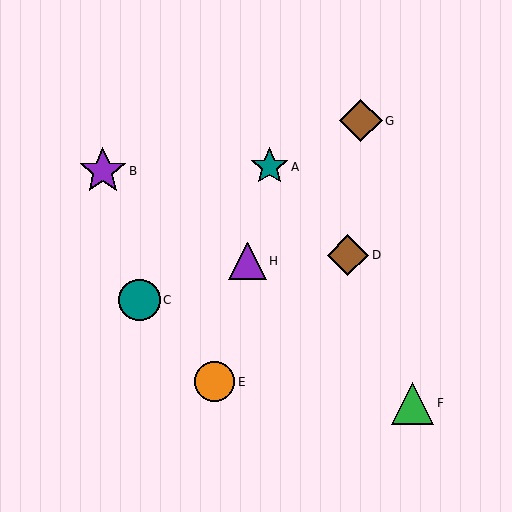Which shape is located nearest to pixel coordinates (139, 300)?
The teal circle (labeled C) at (139, 300) is nearest to that location.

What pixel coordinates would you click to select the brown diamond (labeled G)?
Click at (361, 121) to select the brown diamond G.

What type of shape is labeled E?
Shape E is an orange circle.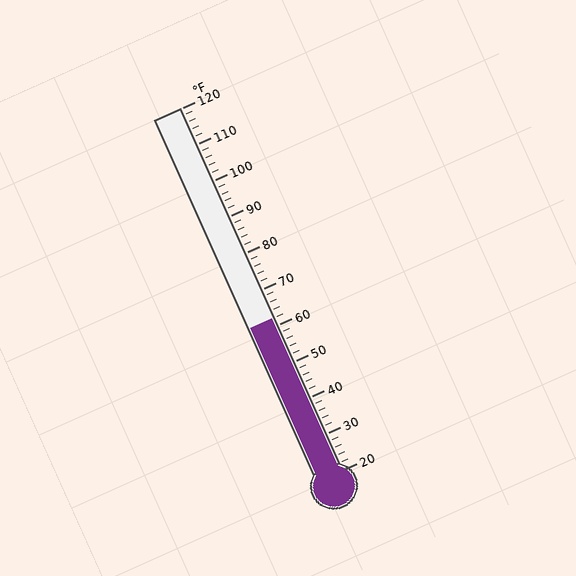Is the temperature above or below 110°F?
The temperature is below 110°F.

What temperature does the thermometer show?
The thermometer shows approximately 62°F.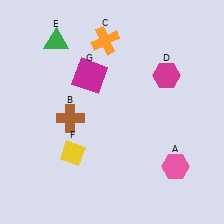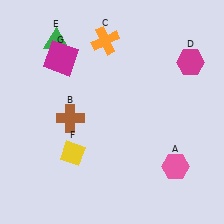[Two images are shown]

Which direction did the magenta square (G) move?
The magenta square (G) moved left.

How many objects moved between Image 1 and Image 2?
2 objects moved between the two images.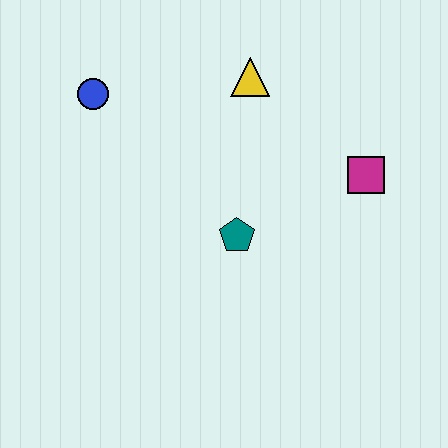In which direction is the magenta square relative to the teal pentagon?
The magenta square is to the right of the teal pentagon.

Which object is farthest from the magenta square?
The blue circle is farthest from the magenta square.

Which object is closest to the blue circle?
The yellow triangle is closest to the blue circle.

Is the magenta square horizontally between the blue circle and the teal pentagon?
No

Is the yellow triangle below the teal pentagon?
No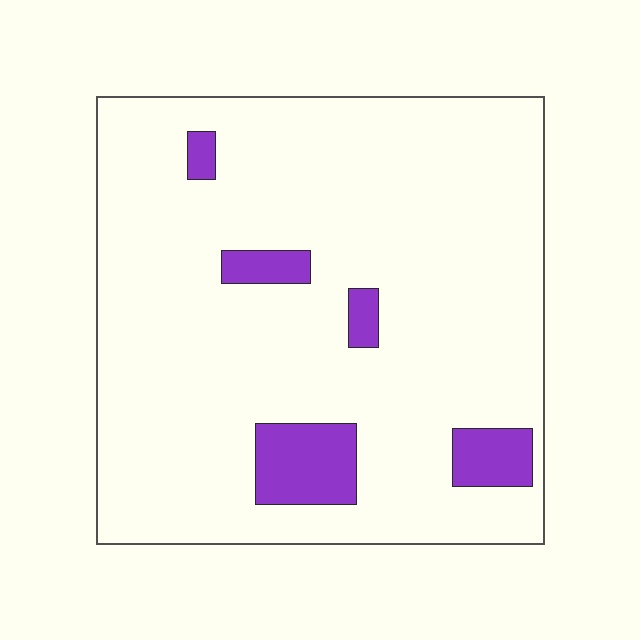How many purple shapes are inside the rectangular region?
5.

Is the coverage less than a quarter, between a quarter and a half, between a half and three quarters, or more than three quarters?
Less than a quarter.